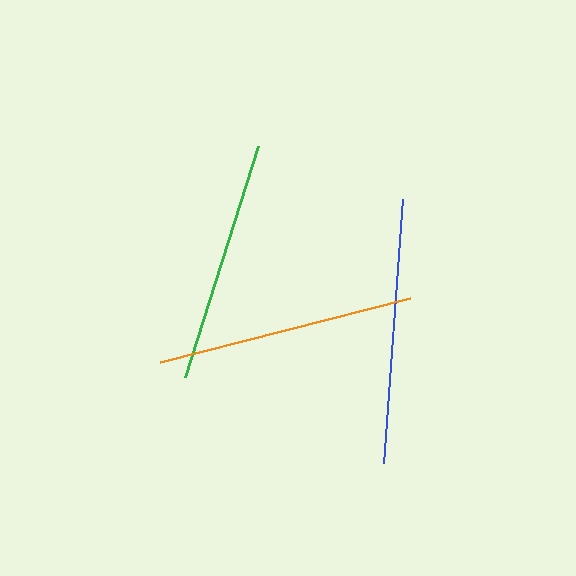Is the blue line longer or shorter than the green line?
The blue line is longer than the green line.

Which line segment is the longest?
The blue line is the longest at approximately 265 pixels.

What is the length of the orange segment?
The orange segment is approximately 258 pixels long.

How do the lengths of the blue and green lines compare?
The blue and green lines are approximately the same length.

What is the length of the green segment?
The green segment is approximately 243 pixels long.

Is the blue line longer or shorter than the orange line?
The blue line is longer than the orange line.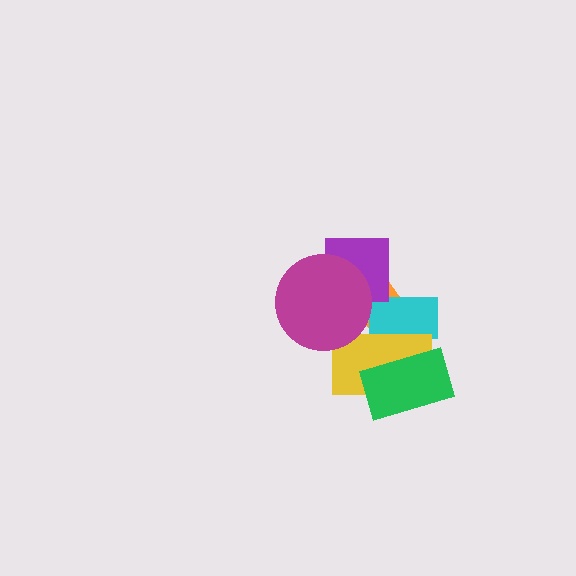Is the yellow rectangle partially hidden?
Yes, it is partially covered by another shape.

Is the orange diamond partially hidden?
Yes, it is partially covered by another shape.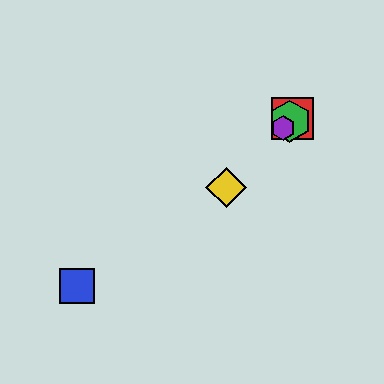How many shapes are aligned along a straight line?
4 shapes (the red square, the green hexagon, the yellow diamond, the purple hexagon) are aligned along a straight line.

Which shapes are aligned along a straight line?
The red square, the green hexagon, the yellow diamond, the purple hexagon are aligned along a straight line.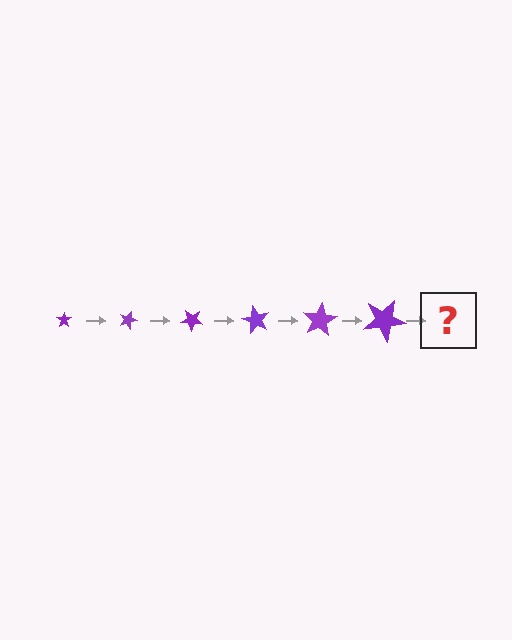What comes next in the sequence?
The next element should be a star, larger than the previous one and rotated 120 degrees from the start.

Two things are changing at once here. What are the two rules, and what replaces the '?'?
The two rules are that the star grows larger each step and it rotates 20 degrees each step. The '?' should be a star, larger than the previous one and rotated 120 degrees from the start.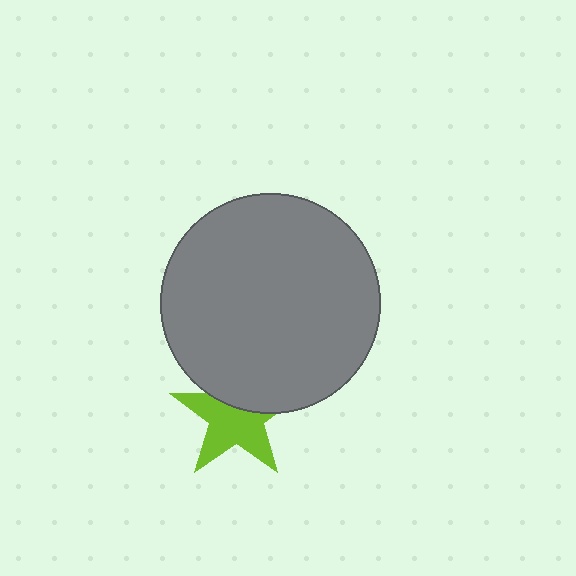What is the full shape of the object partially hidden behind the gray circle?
The partially hidden object is a lime star.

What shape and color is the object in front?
The object in front is a gray circle.